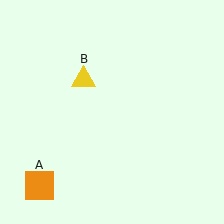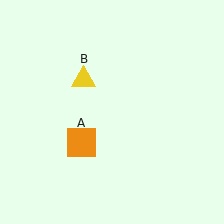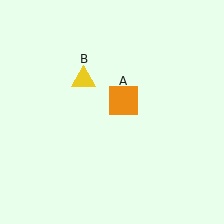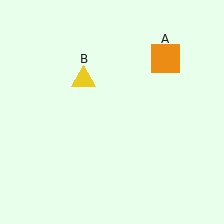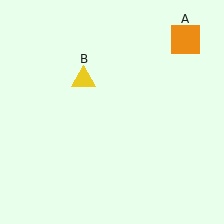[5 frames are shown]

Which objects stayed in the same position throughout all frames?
Yellow triangle (object B) remained stationary.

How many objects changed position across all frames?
1 object changed position: orange square (object A).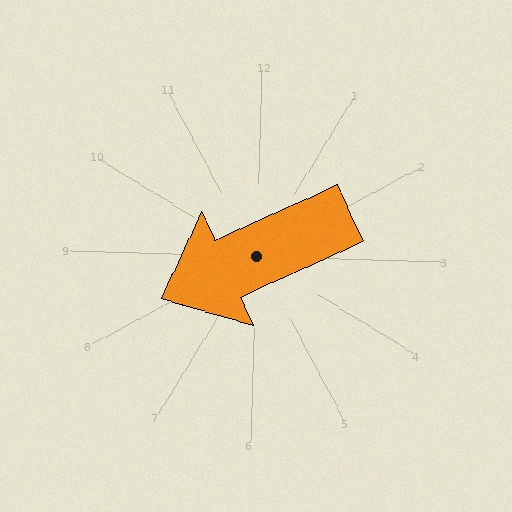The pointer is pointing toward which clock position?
Roughly 8 o'clock.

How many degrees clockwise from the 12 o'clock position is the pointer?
Approximately 244 degrees.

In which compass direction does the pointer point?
Southwest.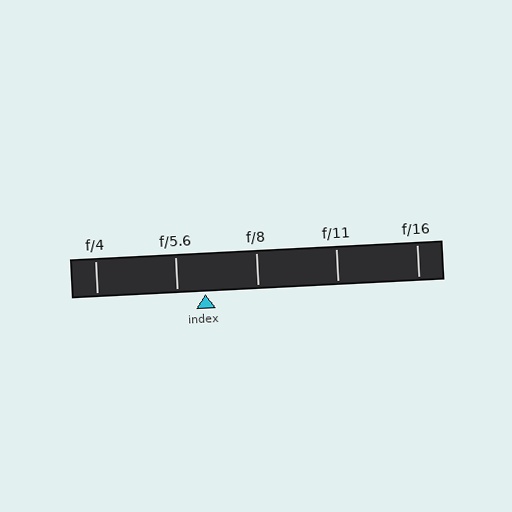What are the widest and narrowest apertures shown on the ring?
The widest aperture shown is f/4 and the narrowest is f/16.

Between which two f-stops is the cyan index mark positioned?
The index mark is between f/5.6 and f/8.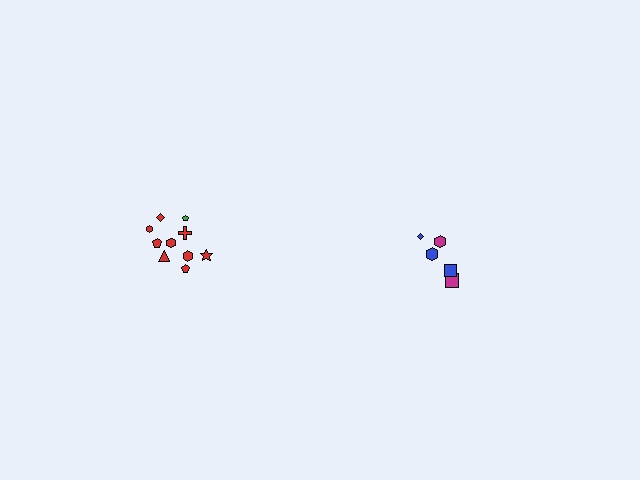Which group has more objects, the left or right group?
The left group.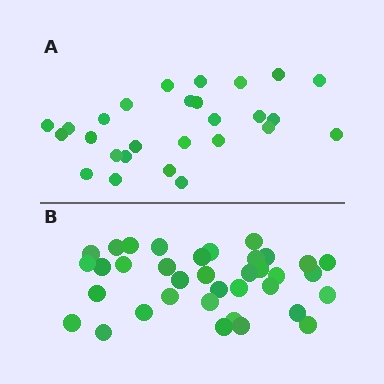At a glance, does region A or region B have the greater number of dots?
Region B (the bottom region) has more dots.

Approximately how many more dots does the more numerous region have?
Region B has roughly 8 or so more dots than region A.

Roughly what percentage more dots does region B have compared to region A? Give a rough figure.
About 35% more.